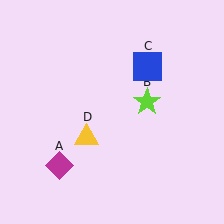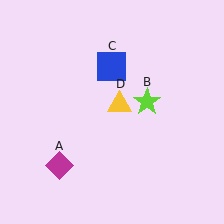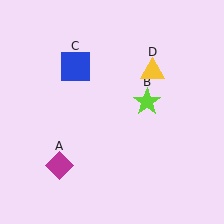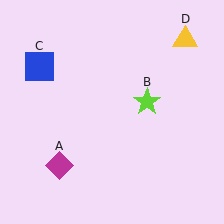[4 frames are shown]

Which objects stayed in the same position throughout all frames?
Magenta diamond (object A) and lime star (object B) remained stationary.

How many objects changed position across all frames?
2 objects changed position: blue square (object C), yellow triangle (object D).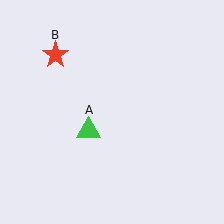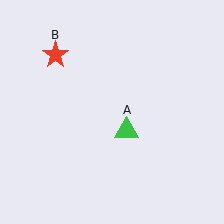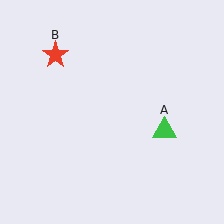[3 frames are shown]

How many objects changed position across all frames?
1 object changed position: green triangle (object A).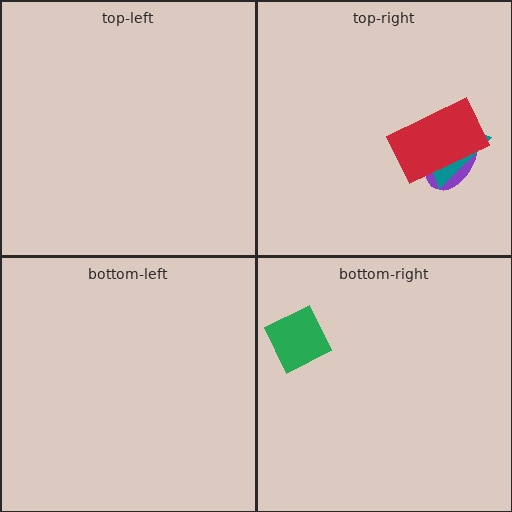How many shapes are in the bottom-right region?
1.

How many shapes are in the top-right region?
3.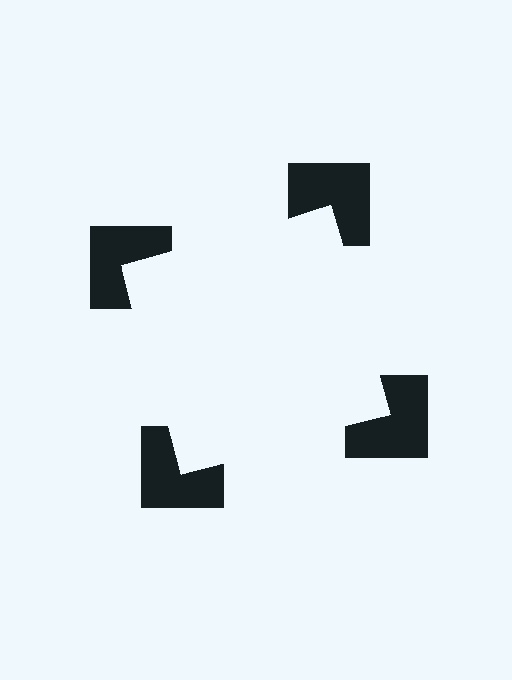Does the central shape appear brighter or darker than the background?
It typically appears slightly brighter than the background, even though no actual brightness change is drawn.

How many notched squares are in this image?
There are 4 — one at each vertex of the illusory square.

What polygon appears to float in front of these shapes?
An illusory square — its edges are inferred from the aligned wedge cuts in the notched squares, not physically drawn.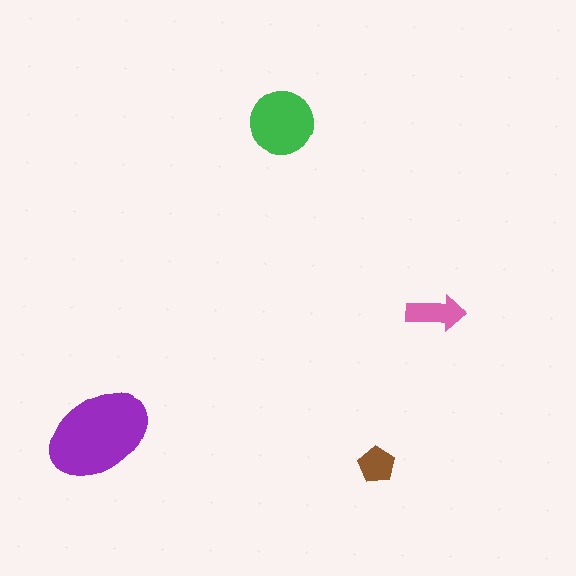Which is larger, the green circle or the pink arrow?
The green circle.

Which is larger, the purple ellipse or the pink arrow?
The purple ellipse.